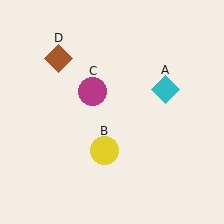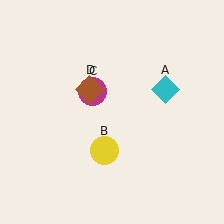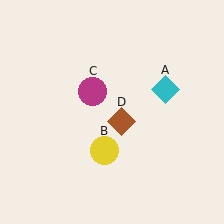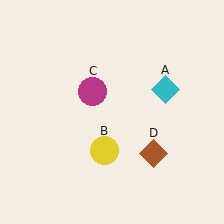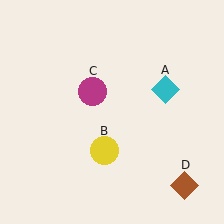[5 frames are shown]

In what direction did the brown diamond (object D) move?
The brown diamond (object D) moved down and to the right.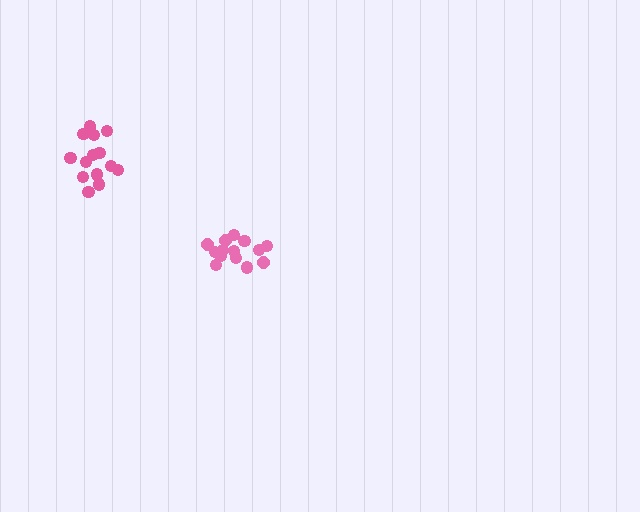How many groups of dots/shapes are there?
There are 2 groups.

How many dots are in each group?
Group 1: 14 dots, Group 2: 14 dots (28 total).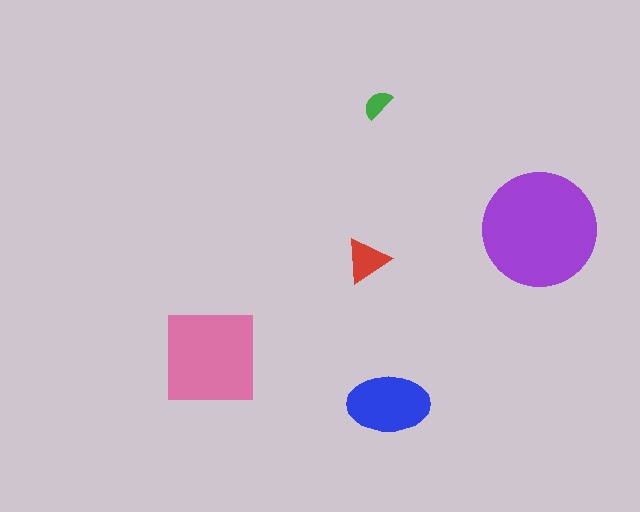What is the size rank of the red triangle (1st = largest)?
4th.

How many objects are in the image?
There are 5 objects in the image.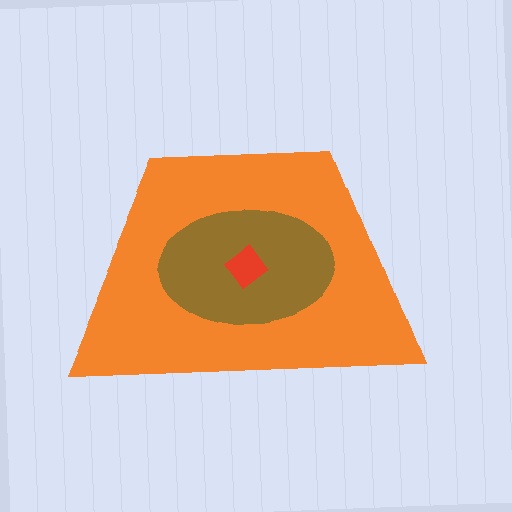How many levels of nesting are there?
3.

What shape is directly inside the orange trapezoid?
The brown ellipse.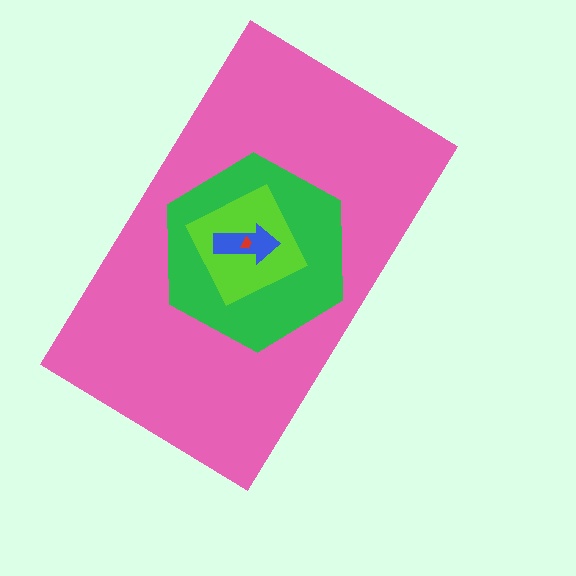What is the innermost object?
The red trapezoid.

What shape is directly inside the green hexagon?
The lime diamond.